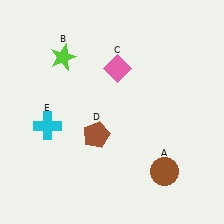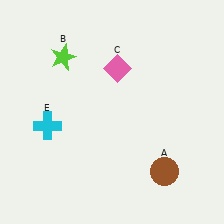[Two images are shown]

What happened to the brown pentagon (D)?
The brown pentagon (D) was removed in Image 2. It was in the bottom-left area of Image 1.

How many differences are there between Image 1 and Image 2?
There is 1 difference between the two images.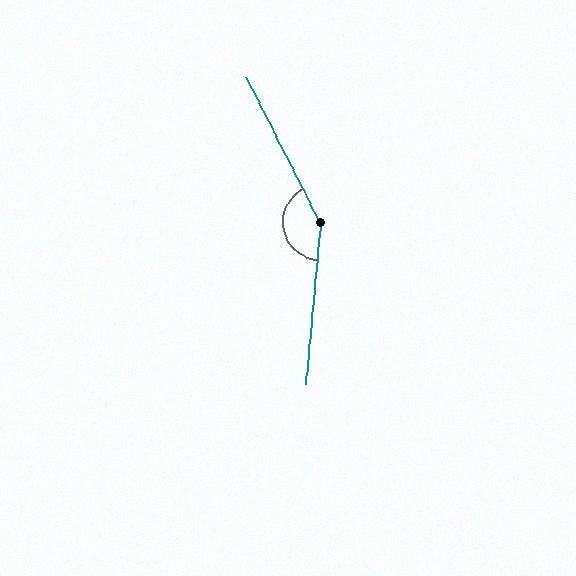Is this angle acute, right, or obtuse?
It is obtuse.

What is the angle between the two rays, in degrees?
Approximately 148 degrees.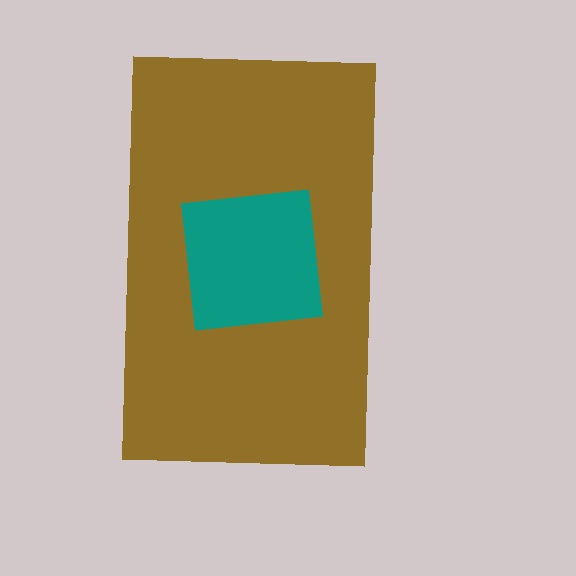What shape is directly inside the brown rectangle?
The teal square.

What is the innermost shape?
The teal square.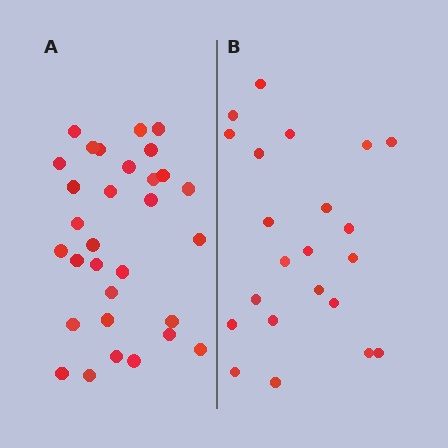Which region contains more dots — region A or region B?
Region A (the left region) has more dots.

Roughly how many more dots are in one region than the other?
Region A has roughly 8 or so more dots than region B.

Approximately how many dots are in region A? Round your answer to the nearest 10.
About 30 dots. (The exact count is 31, which rounds to 30.)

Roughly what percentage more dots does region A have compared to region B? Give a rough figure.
About 40% more.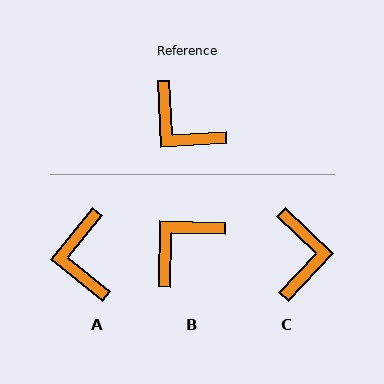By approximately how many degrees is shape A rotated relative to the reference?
Approximately 42 degrees clockwise.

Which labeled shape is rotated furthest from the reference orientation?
C, about 134 degrees away.